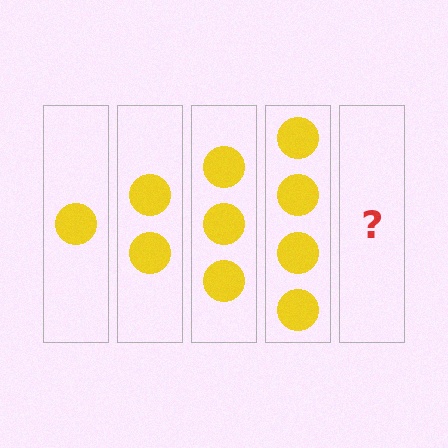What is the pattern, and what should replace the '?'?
The pattern is that each step adds one more circle. The '?' should be 5 circles.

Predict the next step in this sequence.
The next step is 5 circles.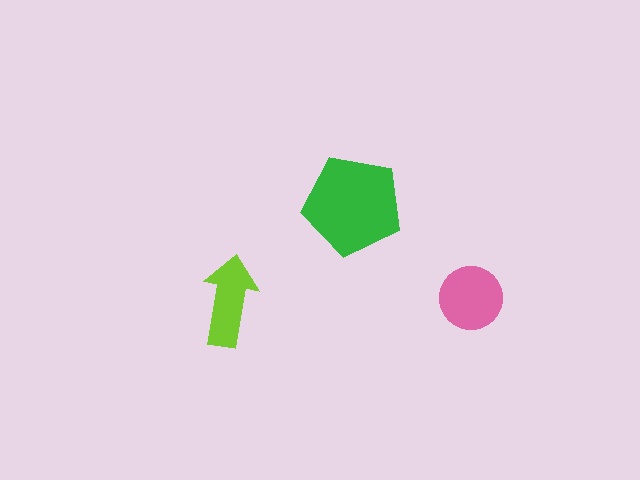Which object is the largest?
The green pentagon.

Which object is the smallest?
The lime arrow.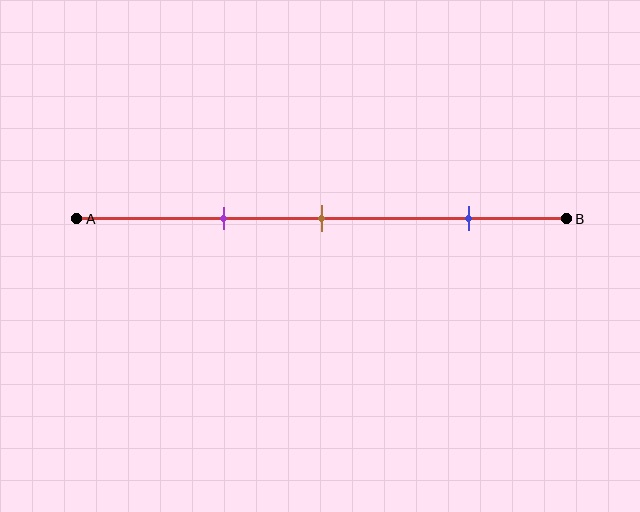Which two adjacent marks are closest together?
The purple and brown marks are the closest adjacent pair.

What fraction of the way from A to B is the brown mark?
The brown mark is approximately 50% (0.5) of the way from A to B.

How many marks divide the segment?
There are 3 marks dividing the segment.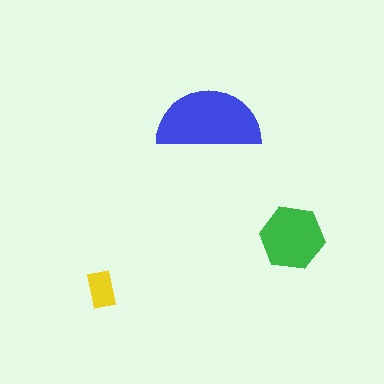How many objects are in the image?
There are 3 objects in the image.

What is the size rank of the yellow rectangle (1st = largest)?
3rd.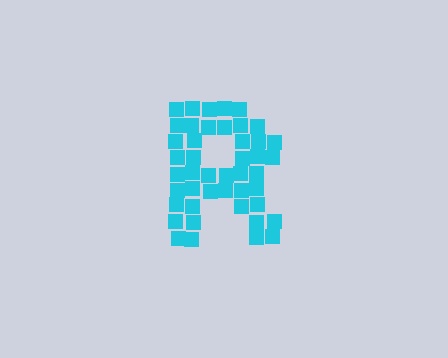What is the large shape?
The large shape is the letter R.